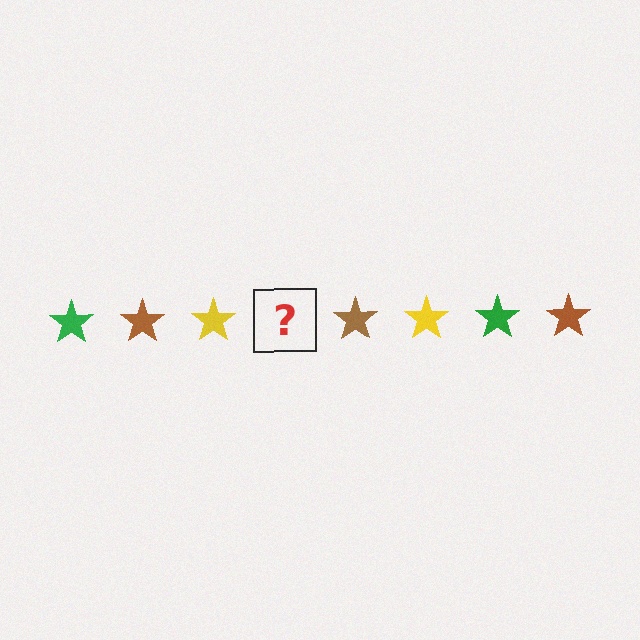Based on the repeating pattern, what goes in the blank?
The blank should be a green star.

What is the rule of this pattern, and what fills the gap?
The rule is that the pattern cycles through green, brown, yellow stars. The gap should be filled with a green star.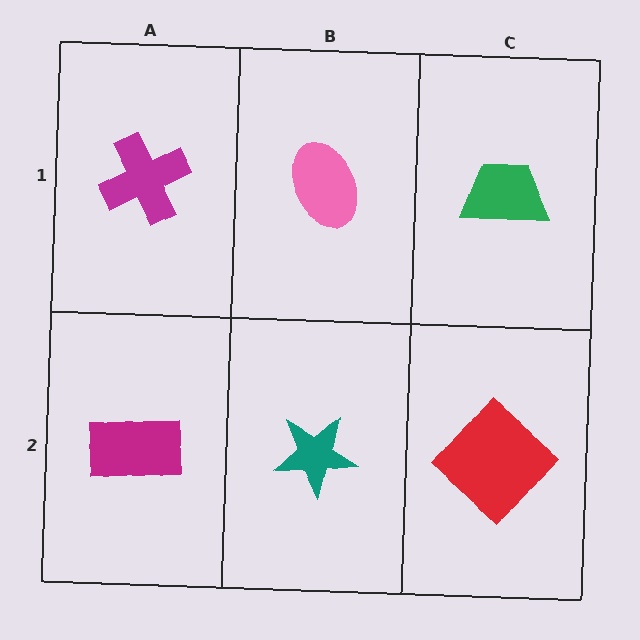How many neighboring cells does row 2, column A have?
2.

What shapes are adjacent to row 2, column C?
A green trapezoid (row 1, column C), a teal star (row 2, column B).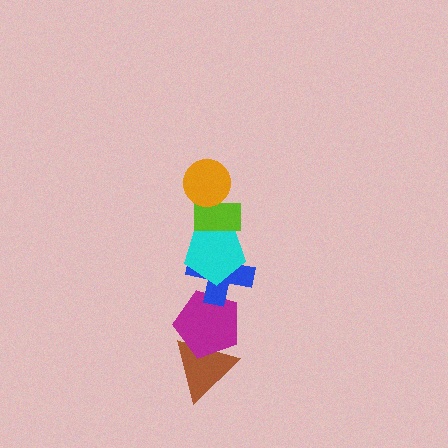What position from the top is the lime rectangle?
The lime rectangle is 2nd from the top.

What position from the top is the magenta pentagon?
The magenta pentagon is 5th from the top.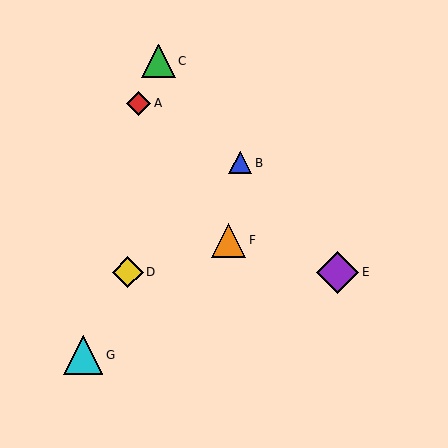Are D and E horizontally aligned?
Yes, both are at y≈272.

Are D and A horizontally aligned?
No, D is at y≈272 and A is at y≈103.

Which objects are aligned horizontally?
Objects D, E are aligned horizontally.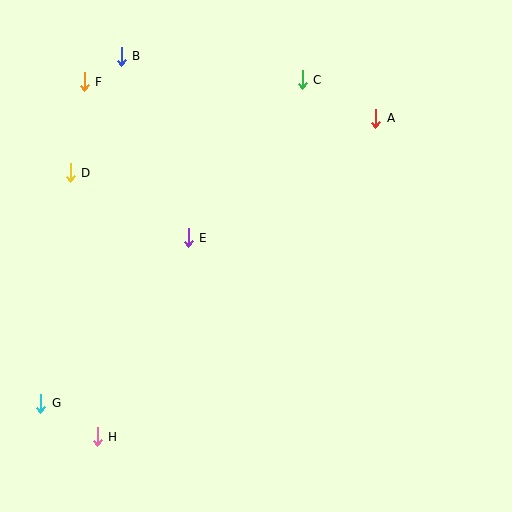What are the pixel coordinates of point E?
Point E is at (188, 238).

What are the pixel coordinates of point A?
Point A is at (376, 118).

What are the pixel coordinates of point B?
Point B is at (121, 56).